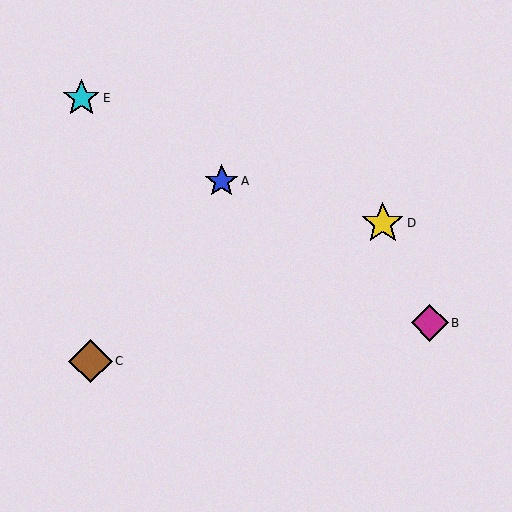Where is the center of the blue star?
The center of the blue star is at (222, 181).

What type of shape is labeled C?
Shape C is a brown diamond.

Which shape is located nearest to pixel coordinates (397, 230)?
The yellow star (labeled D) at (383, 223) is nearest to that location.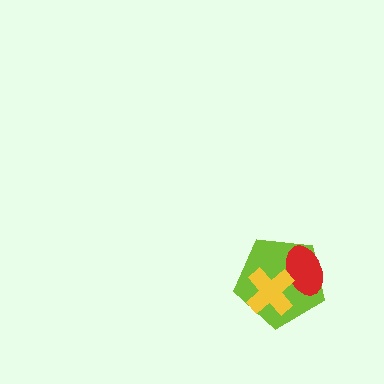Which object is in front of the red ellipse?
The yellow cross is in front of the red ellipse.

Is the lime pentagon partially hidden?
Yes, it is partially covered by another shape.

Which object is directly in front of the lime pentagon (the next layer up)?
The red ellipse is directly in front of the lime pentagon.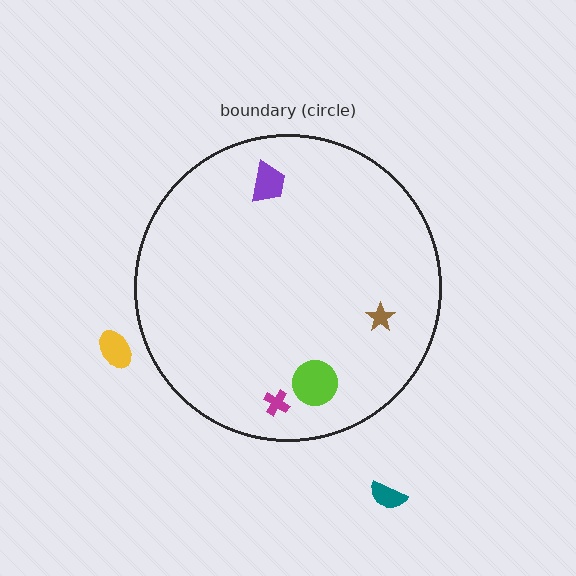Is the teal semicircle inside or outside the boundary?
Outside.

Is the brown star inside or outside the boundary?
Inside.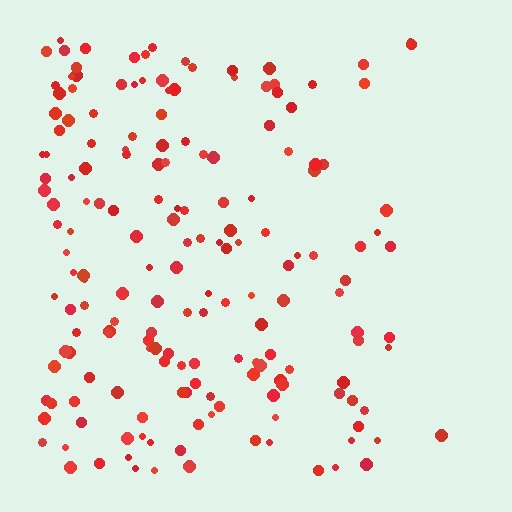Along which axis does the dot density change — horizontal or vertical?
Horizontal.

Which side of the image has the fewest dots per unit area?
The right.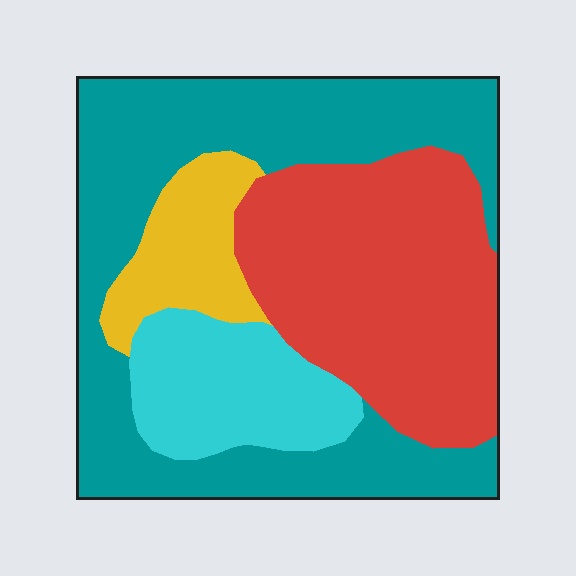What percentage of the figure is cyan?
Cyan takes up less than a quarter of the figure.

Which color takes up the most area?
Teal, at roughly 45%.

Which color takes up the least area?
Yellow, at roughly 10%.